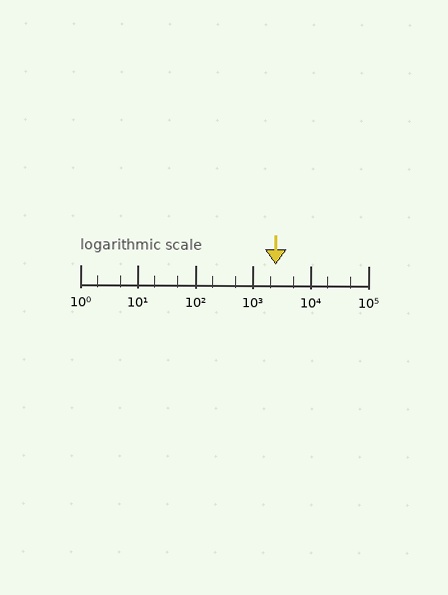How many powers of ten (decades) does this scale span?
The scale spans 5 decades, from 1 to 100000.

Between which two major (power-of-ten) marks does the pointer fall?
The pointer is between 1000 and 10000.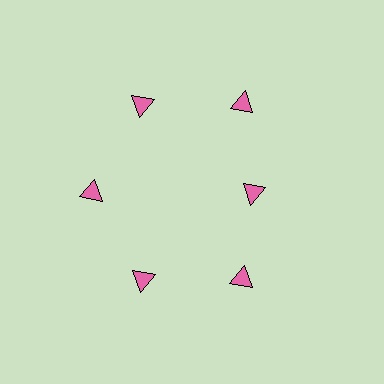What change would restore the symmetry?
The symmetry would be restored by moving it outward, back onto the ring so that all 6 triangles sit at equal angles and equal distance from the center.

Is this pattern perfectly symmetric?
No. The 6 pink triangles are arranged in a ring, but one element near the 3 o'clock position is pulled inward toward the center, breaking the 6-fold rotational symmetry.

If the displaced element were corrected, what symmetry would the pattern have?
It would have 6-fold rotational symmetry — the pattern would map onto itself every 60 degrees.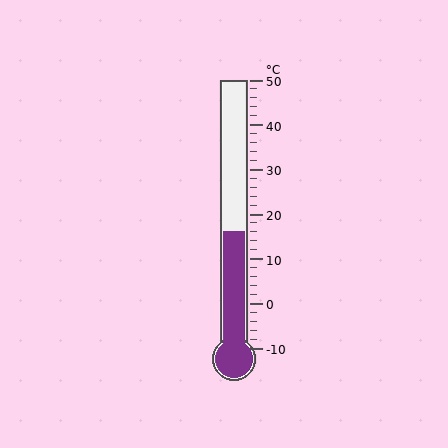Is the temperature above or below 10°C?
The temperature is above 10°C.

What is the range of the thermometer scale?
The thermometer scale ranges from -10°C to 50°C.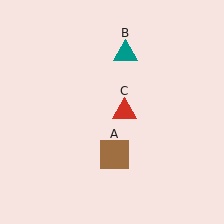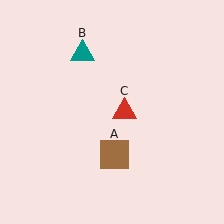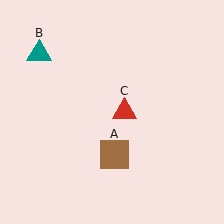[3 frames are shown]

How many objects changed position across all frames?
1 object changed position: teal triangle (object B).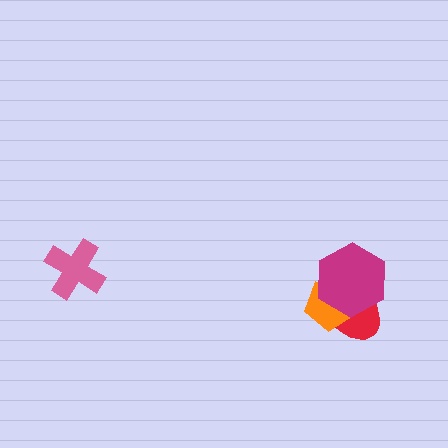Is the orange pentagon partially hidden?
Yes, it is partially covered by another shape.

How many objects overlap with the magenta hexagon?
2 objects overlap with the magenta hexagon.